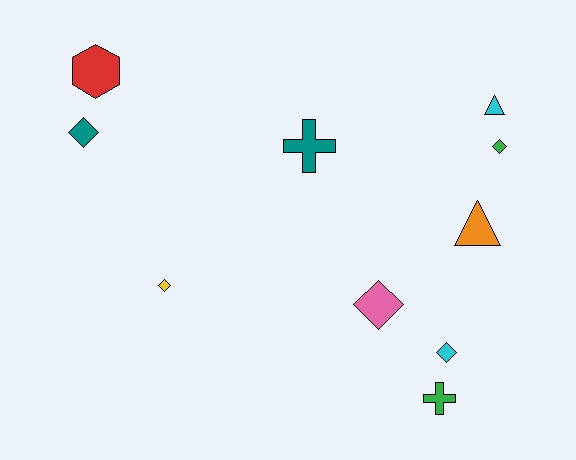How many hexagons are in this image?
There is 1 hexagon.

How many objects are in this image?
There are 10 objects.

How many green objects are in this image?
There are 2 green objects.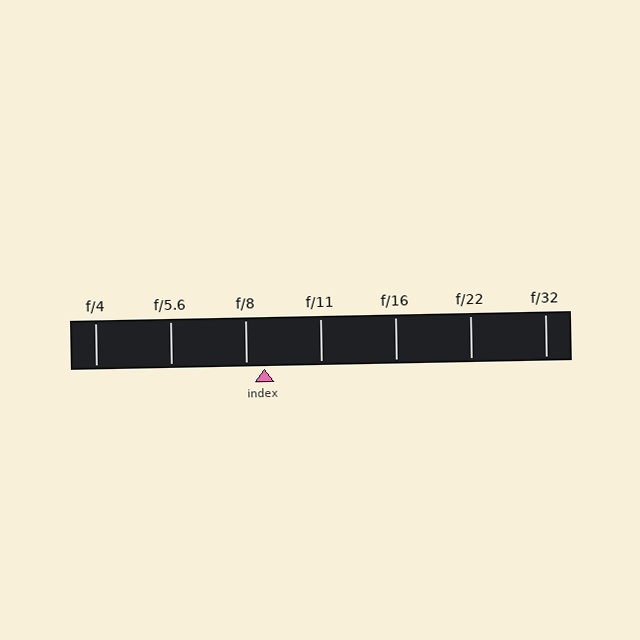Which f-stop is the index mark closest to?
The index mark is closest to f/8.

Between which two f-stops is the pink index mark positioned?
The index mark is between f/8 and f/11.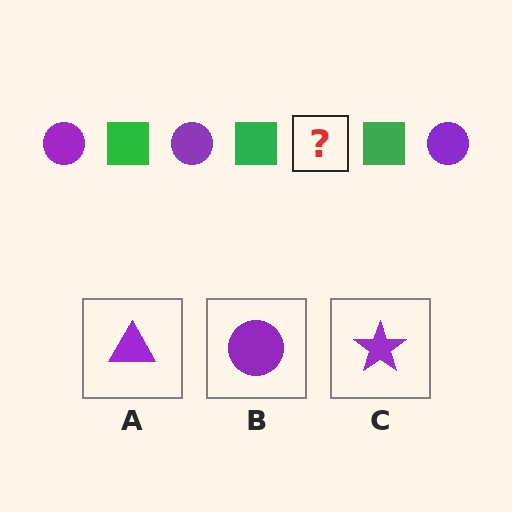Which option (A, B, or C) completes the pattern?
B.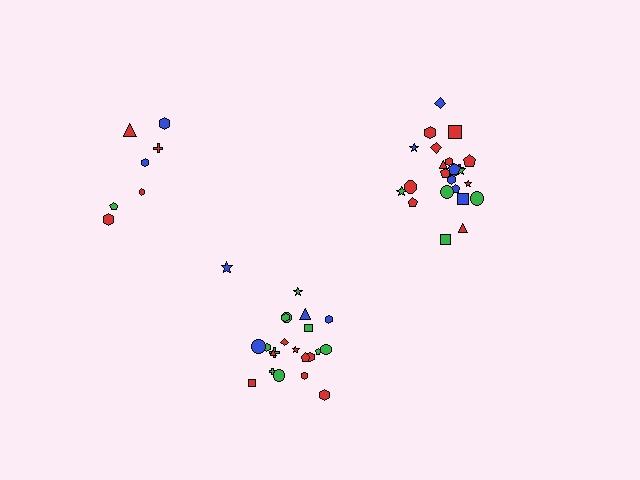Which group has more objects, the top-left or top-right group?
The top-right group.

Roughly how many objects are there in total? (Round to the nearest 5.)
Roughly 55 objects in total.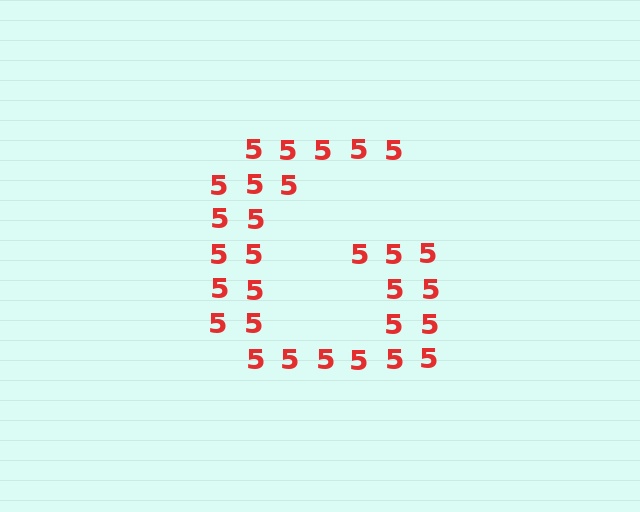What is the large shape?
The large shape is the letter G.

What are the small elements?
The small elements are digit 5's.